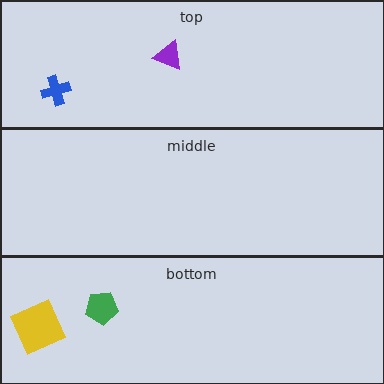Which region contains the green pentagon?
The bottom region.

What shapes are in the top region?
The purple triangle, the blue cross.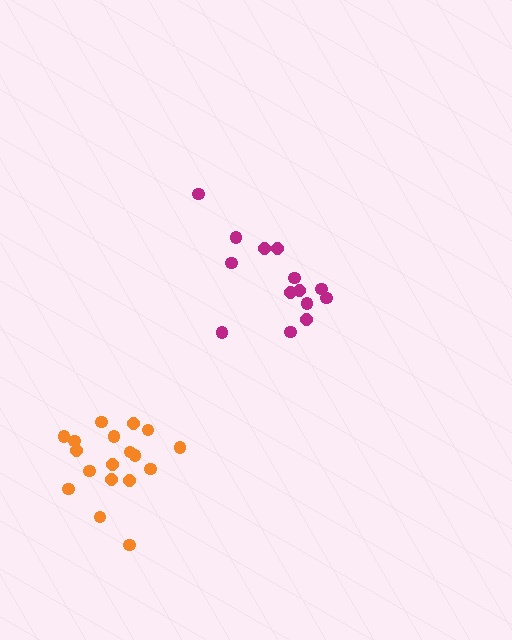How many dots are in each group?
Group 1: 14 dots, Group 2: 18 dots (32 total).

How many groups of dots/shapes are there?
There are 2 groups.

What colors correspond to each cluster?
The clusters are colored: magenta, orange.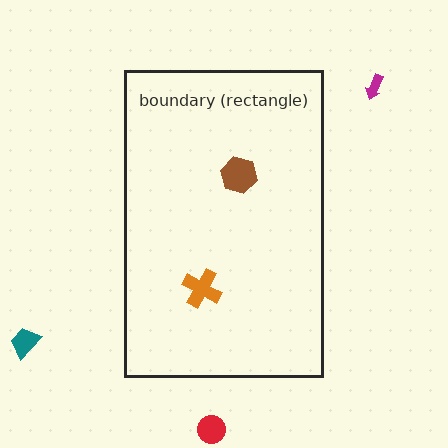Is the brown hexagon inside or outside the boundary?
Inside.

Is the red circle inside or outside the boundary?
Outside.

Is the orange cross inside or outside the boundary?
Inside.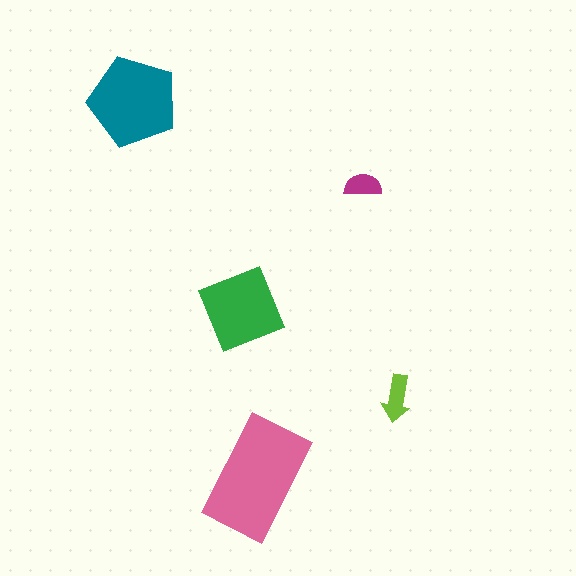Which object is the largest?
The pink rectangle.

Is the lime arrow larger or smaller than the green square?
Smaller.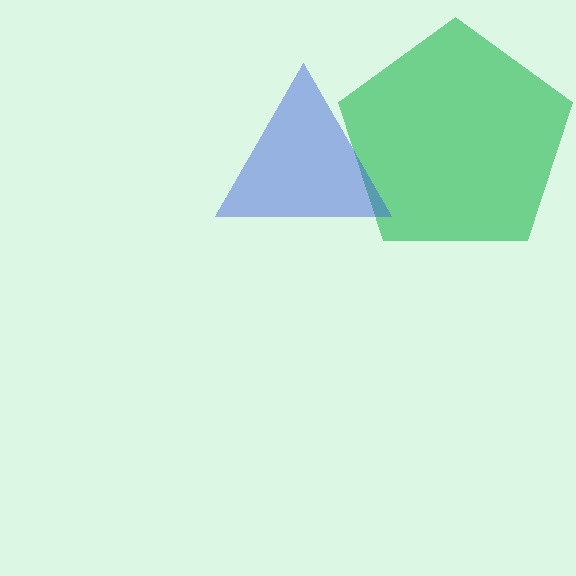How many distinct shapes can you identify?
There are 2 distinct shapes: a green pentagon, a blue triangle.